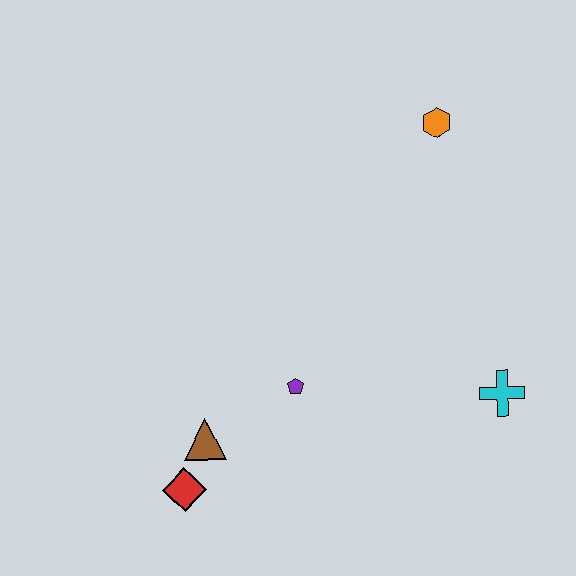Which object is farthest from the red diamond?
The orange hexagon is farthest from the red diamond.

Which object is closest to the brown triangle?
The red diamond is closest to the brown triangle.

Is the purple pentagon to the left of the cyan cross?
Yes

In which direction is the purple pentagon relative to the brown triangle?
The purple pentagon is to the right of the brown triangle.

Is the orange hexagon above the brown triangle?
Yes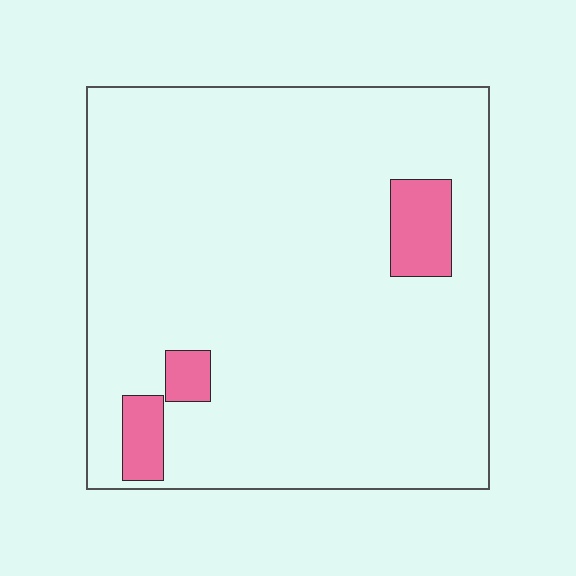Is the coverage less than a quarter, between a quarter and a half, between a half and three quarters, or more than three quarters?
Less than a quarter.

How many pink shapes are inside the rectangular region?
3.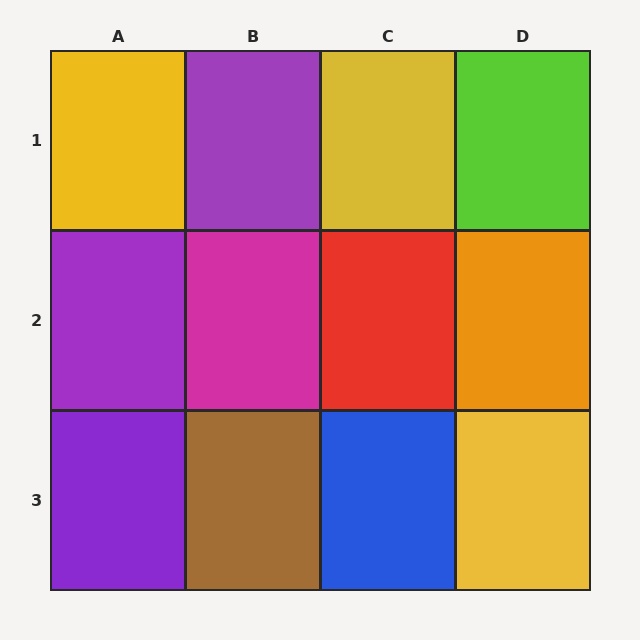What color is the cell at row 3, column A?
Purple.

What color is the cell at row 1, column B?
Purple.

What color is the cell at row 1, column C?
Yellow.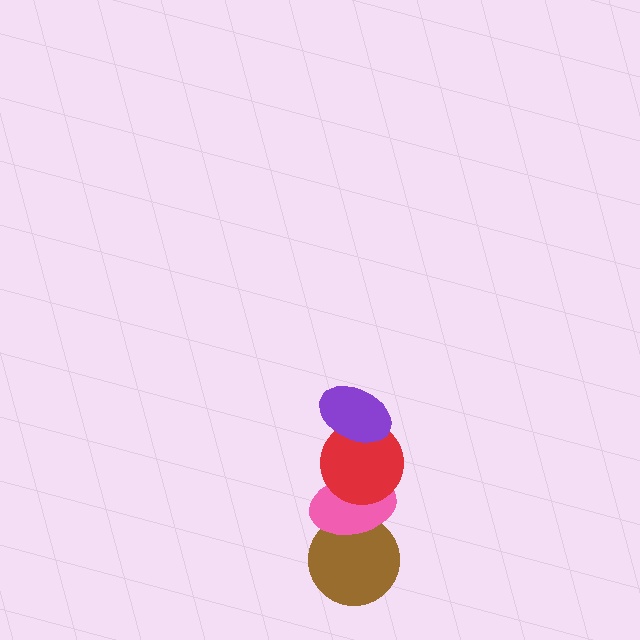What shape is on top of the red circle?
The purple ellipse is on top of the red circle.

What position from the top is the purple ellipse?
The purple ellipse is 1st from the top.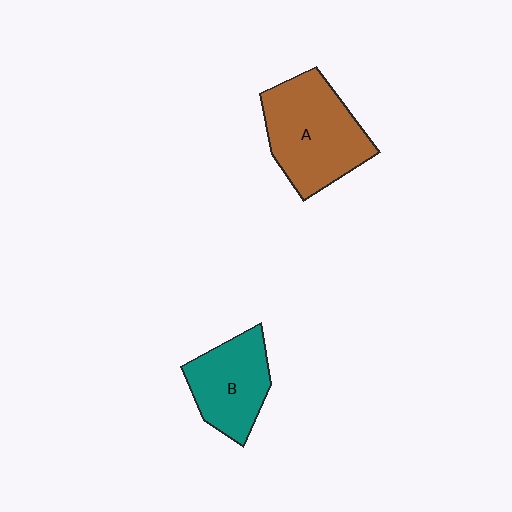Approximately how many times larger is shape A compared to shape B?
Approximately 1.4 times.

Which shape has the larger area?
Shape A (brown).